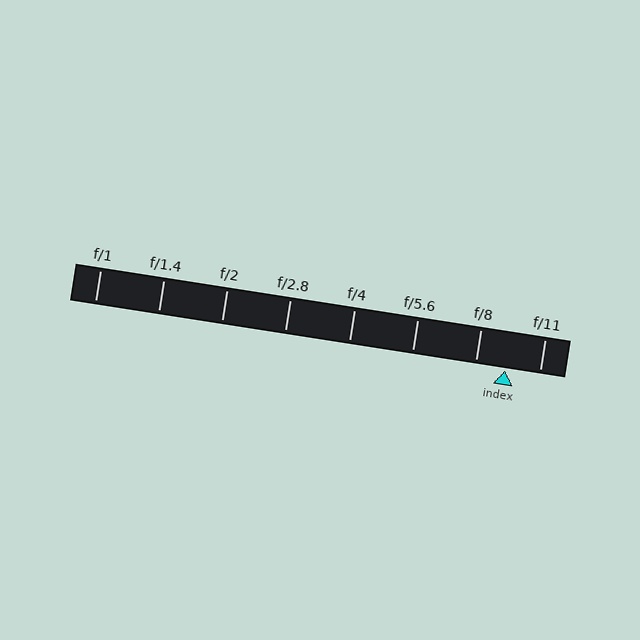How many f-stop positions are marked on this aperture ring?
There are 8 f-stop positions marked.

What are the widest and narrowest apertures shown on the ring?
The widest aperture shown is f/1 and the narrowest is f/11.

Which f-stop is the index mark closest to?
The index mark is closest to f/8.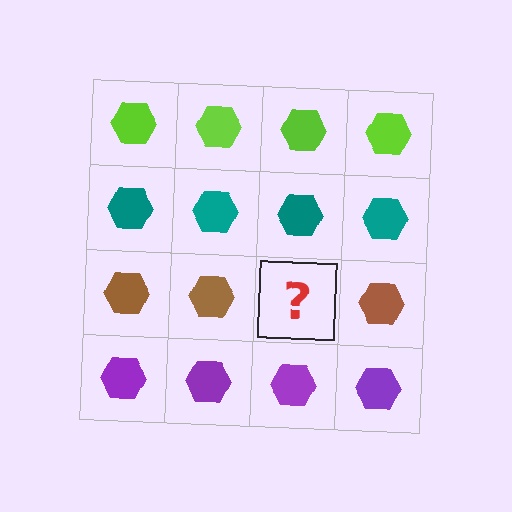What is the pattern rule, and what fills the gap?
The rule is that each row has a consistent color. The gap should be filled with a brown hexagon.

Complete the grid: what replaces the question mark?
The question mark should be replaced with a brown hexagon.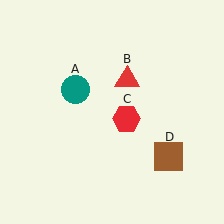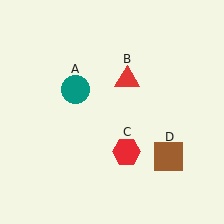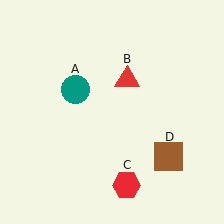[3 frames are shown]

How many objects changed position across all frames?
1 object changed position: red hexagon (object C).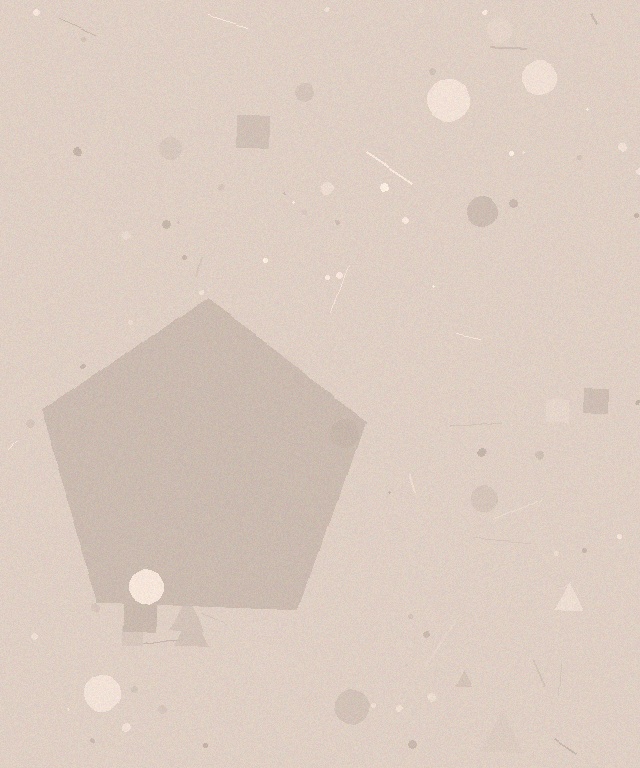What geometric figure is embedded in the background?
A pentagon is embedded in the background.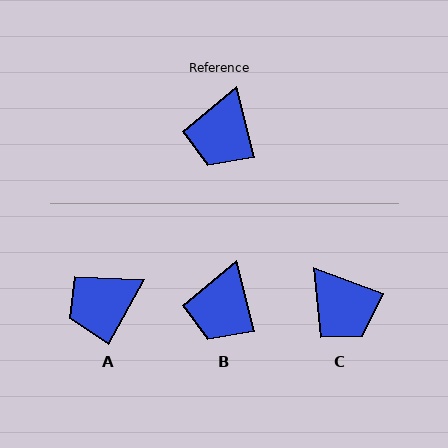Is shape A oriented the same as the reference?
No, it is off by about 43 degrees.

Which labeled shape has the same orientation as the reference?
B.